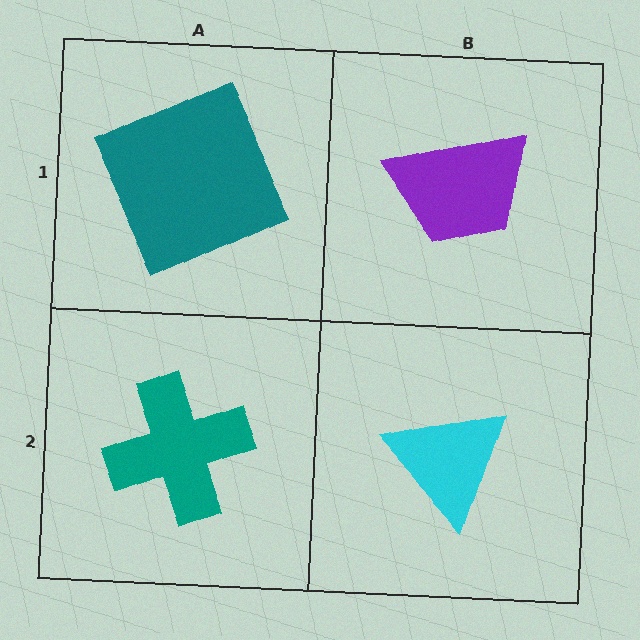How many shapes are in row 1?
2 shapes.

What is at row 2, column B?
A cyan triangle.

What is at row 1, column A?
A teal square.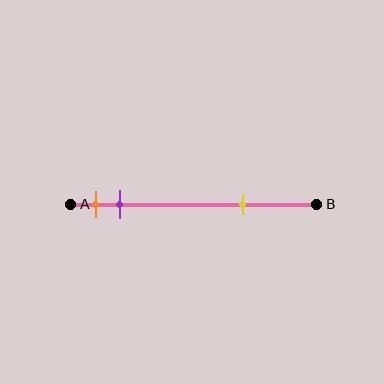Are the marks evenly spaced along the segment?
No, the marks are not evenly spaced.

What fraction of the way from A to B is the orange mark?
The orange mark is approximately 10% (0.1) of the way from A to B.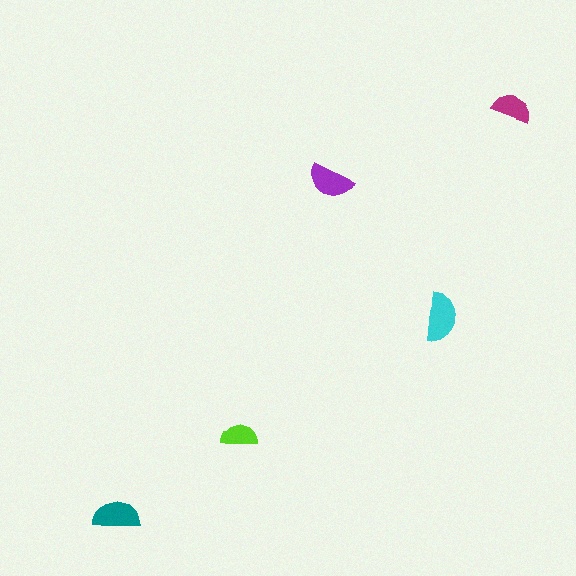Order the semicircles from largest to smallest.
the cyan one, the teal one, the purple one, the magenta one, the lime one.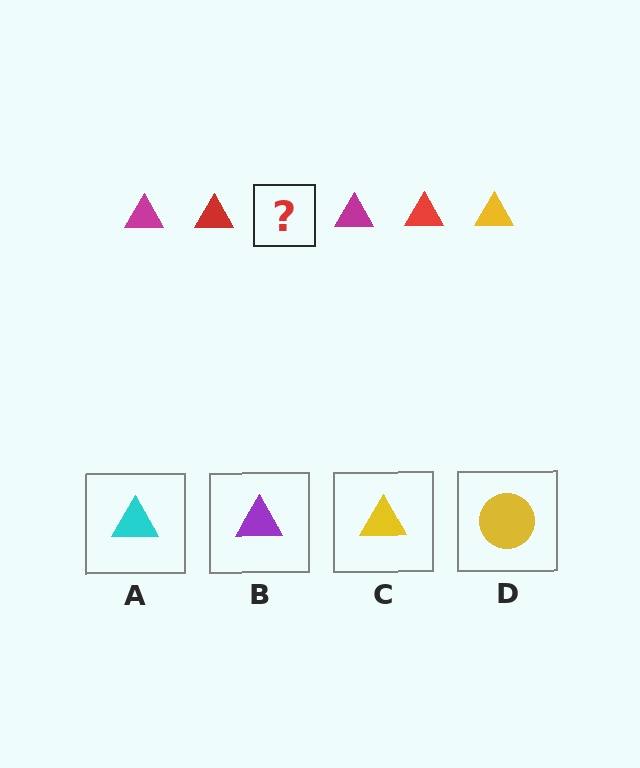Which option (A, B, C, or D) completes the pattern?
C.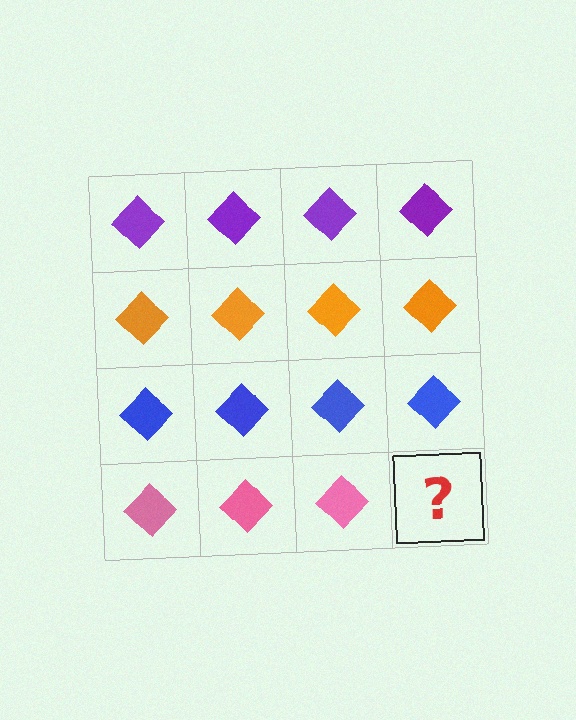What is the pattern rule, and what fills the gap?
The rule is that each row has a consistent color. The gap should be filled with a pink diamond.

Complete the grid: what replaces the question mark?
The question mark should be replaced with a pink diamond.